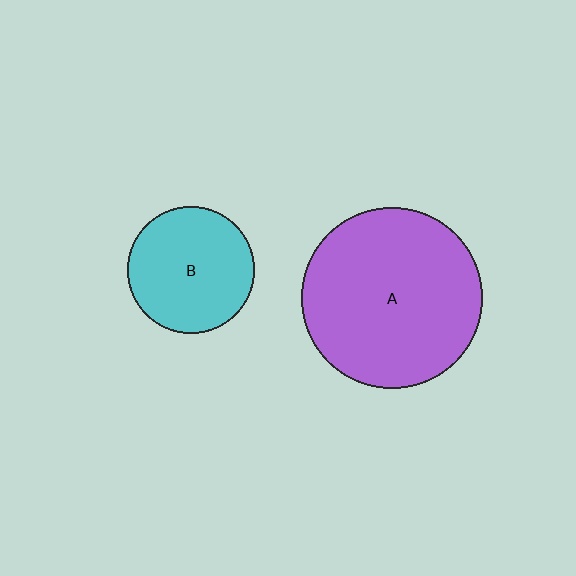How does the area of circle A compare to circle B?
Approximately 2.0 times.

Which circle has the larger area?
Circle A (purple).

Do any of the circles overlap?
No, none of the circles overlap.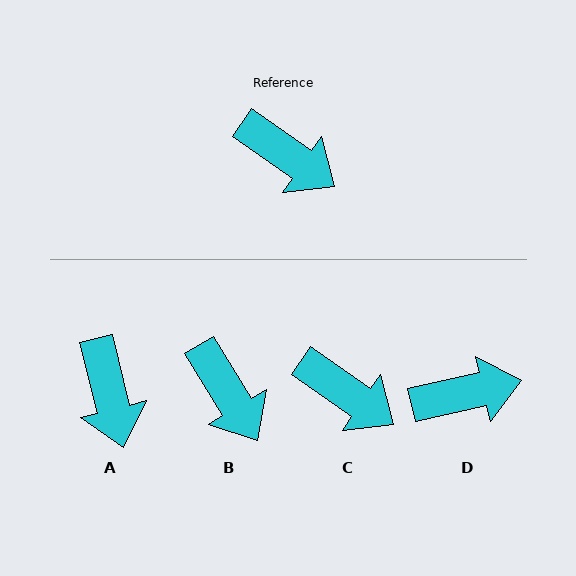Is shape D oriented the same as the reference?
No, it is off by about 48 degrees.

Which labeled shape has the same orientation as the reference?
C.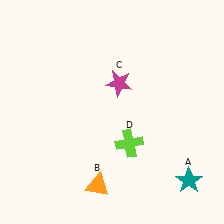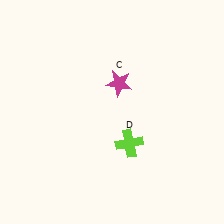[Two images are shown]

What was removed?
The orange triangle (B), the teal star (A) were removed in Image 2.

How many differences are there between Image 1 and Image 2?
There are 2 differences between the two images.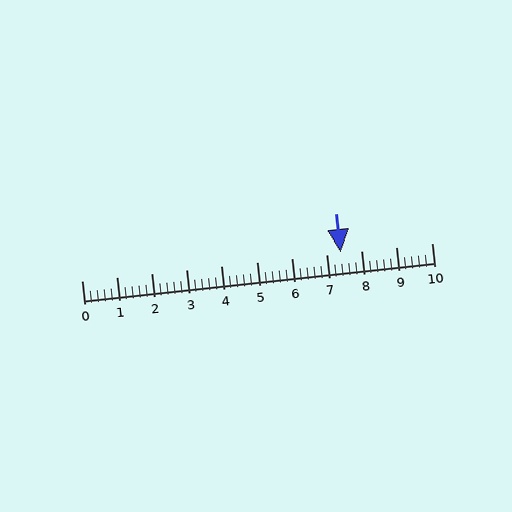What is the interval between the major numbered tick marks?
The major tick marks are spaced 1 units apart.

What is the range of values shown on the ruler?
The ruler shows values from 0 to 10.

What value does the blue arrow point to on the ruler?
The blue arrow points to approximately 7.4.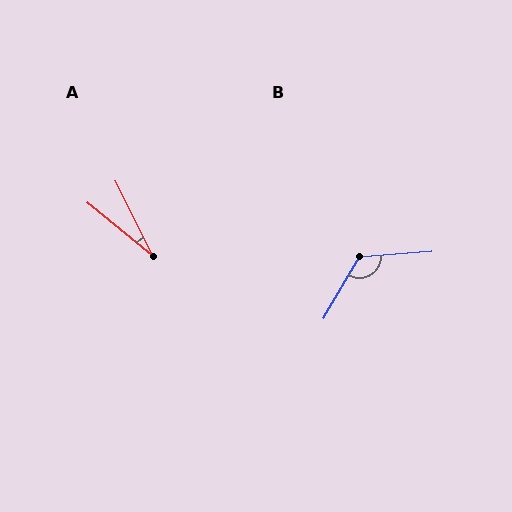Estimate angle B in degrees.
Approximately 125 degrees.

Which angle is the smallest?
A, at approximately 25 degrees.